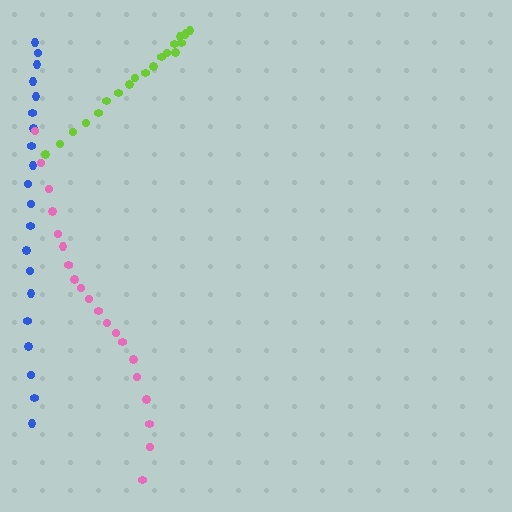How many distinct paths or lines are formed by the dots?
There are 3 distinct paths.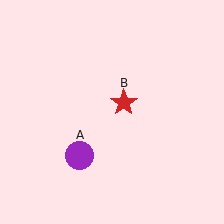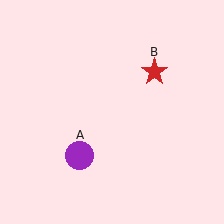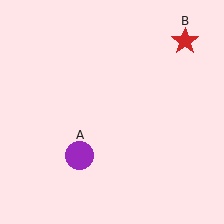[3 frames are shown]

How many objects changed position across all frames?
1 object changed position: red star (object B).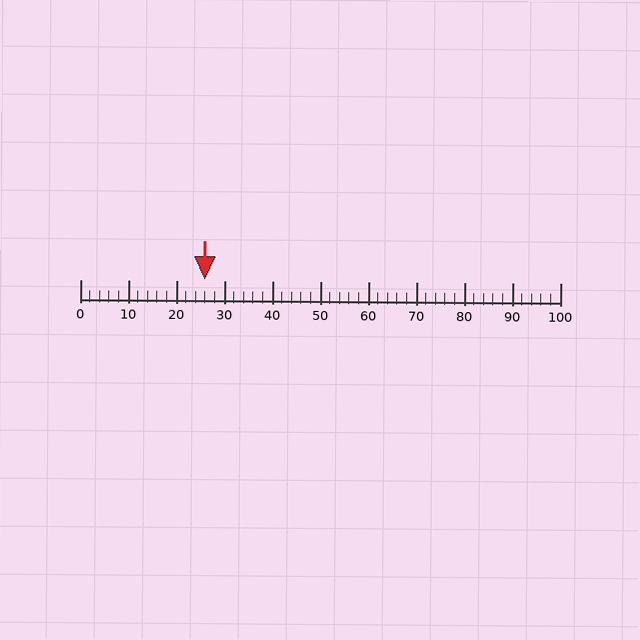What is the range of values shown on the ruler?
The ruler shows values from 0 to 100.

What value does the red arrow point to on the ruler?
The red arrow points to approximately 26.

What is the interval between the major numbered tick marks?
The major tick marks are spaced 10 units apart.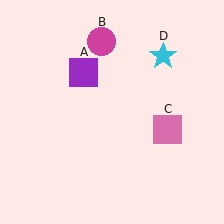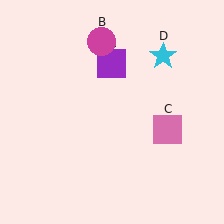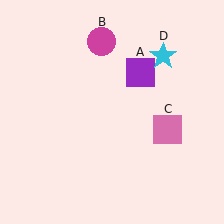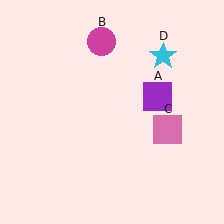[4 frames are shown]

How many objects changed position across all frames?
1 object changed position: purple square (object A).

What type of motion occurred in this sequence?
The purple square (object A) rotated clockwise around the center of the scene.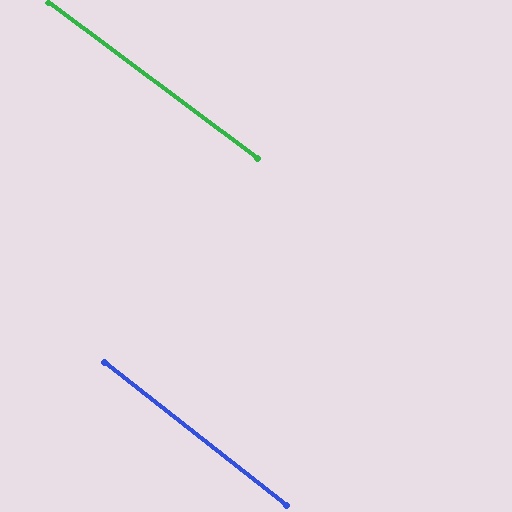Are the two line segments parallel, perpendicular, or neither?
Parallel — their directions differ by only 1.5°.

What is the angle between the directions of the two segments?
Approximately 2 degrees.